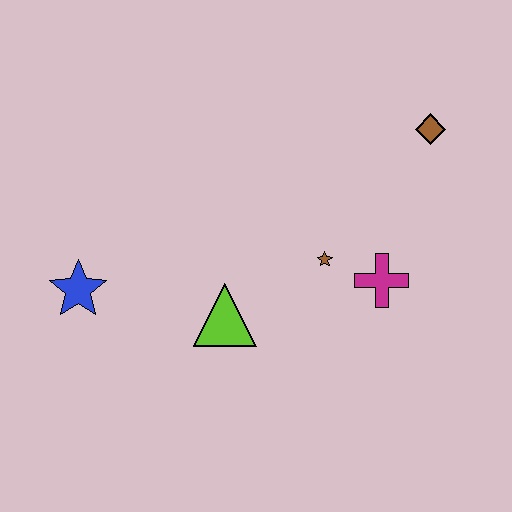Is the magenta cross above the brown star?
No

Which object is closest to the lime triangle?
The brown star is closest to the lime triangle.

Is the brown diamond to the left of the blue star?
No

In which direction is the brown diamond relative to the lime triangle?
The brown diamond is to the right of the lime triangle.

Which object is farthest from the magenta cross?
The blue star is farthest from the magenta cross.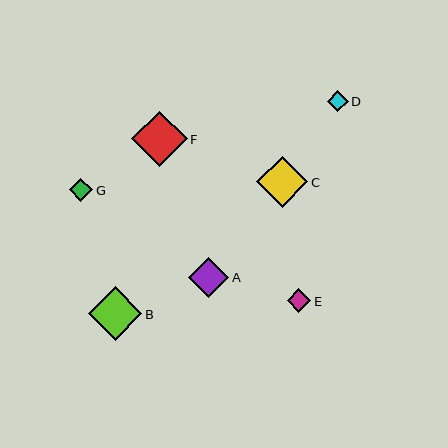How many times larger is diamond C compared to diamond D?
Diamond C is approximately 2.4 times the size of diamond D.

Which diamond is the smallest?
Diamond D is the smallest with a size of approximately 21 pixels.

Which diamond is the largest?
Diamond F is the largest with a size of approximately 55 pixels.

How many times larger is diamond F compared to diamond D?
Diamond F is approximately 2.6 times the size of diamond D.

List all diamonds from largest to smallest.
From largest to smallest: F, B, C, A, G, E, D.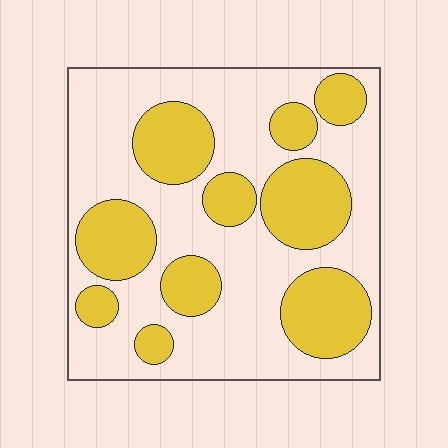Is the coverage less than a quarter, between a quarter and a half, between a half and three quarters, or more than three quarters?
Between a quarter and a half.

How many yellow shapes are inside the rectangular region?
10.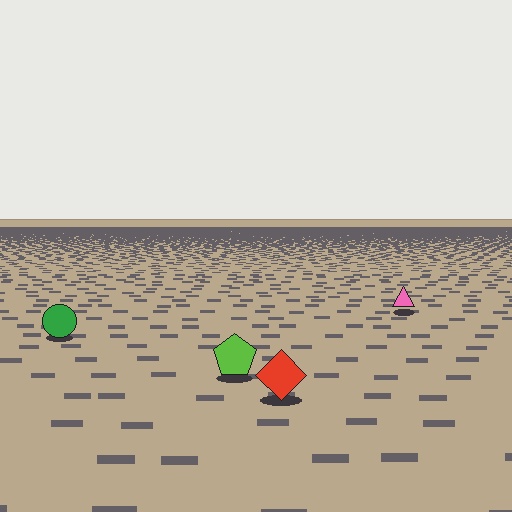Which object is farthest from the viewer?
The pink triangle is farthest from the viewer. It appears smaller and the ground texture around it is denser.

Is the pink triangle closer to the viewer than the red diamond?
No. The red diamond is closer — you can tell from the texture gradient: the ground texture is coarser near it.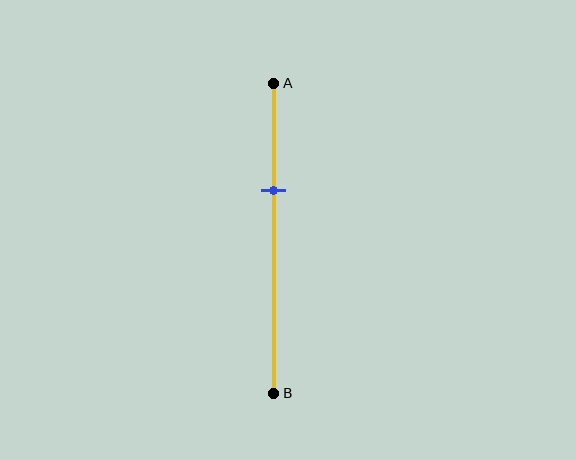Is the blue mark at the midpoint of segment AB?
No, the mark is at about 35% from A, not at the 50% midpoint.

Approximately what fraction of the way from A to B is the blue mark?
The blue mark is approximately 35% of the way from A to B.